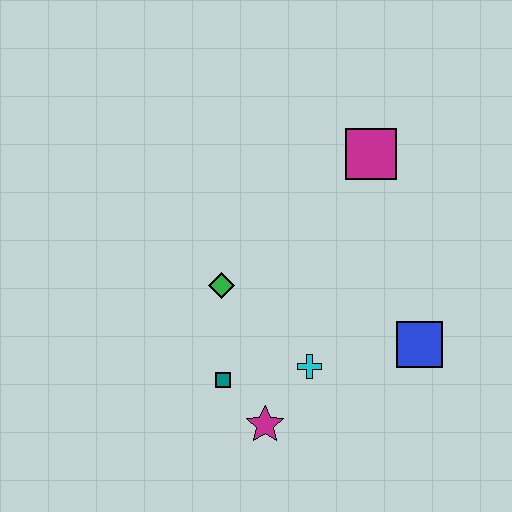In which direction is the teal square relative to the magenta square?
The teal square is below the magenta square.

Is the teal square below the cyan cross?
Yes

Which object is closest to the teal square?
The magenta star is closest to the teal square.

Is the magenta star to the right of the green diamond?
Yes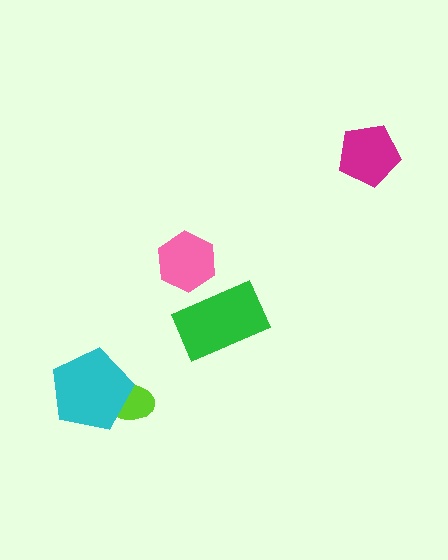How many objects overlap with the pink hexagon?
0 objects overlap with the pink hexagon.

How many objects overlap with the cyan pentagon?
1 object overlaps with the cyan pentagon.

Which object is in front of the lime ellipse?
The cyan pentagon is in front of the lime ellipse.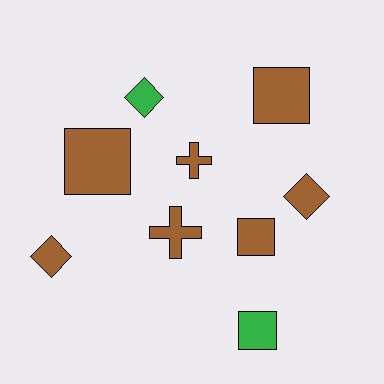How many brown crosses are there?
There are 2 brown crosses.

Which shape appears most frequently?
Square, with 4 objects.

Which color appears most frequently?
Brown, with 7 objects.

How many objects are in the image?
There are 9 objects.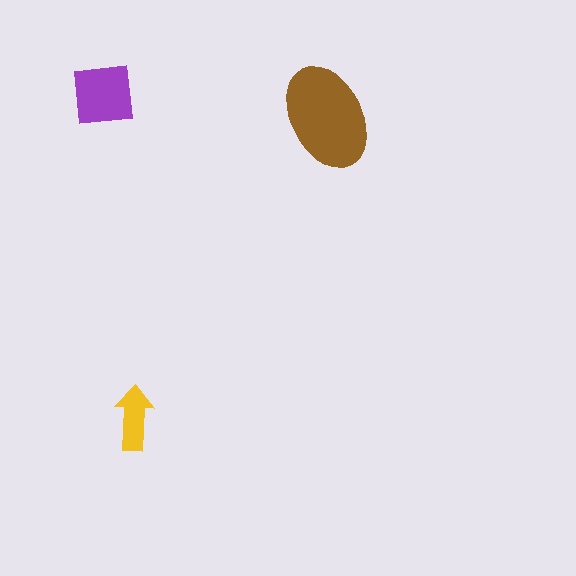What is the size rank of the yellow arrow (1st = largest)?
3rd.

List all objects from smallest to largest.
The yellow arrow, the purple square, the brown ellipse.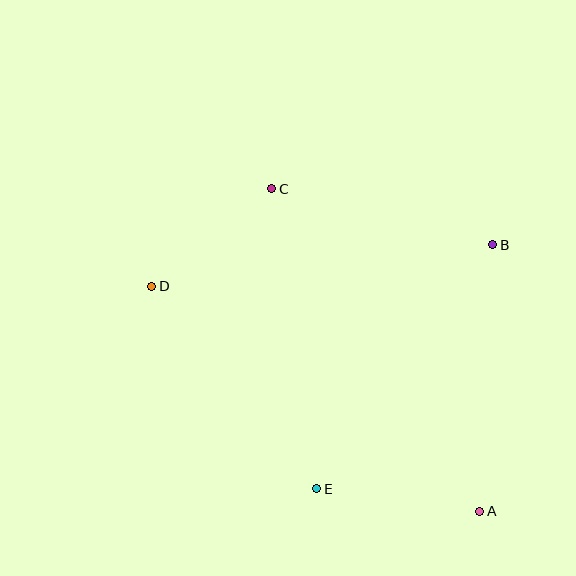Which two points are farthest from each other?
Points A and D are farthest from each other.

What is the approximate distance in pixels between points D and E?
The distance between D and E is approximately 261 pixels.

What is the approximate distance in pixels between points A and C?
The distance between A and C is approximately 384 pixels.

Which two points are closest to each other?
Points C and D are closest to each other.